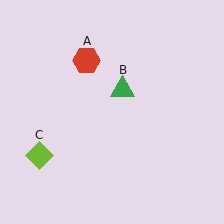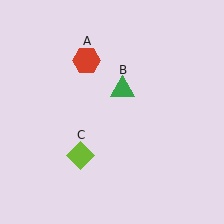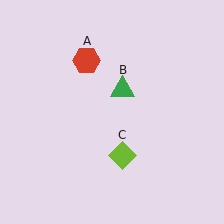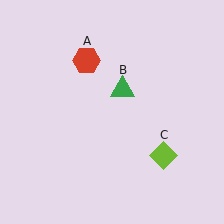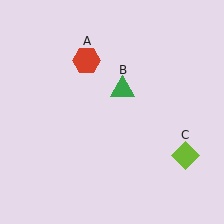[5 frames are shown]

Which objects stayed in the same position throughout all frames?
Red hexagon (object A) and green triangle (object B) remained stationary.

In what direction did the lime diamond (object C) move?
The lime diamond (object C) moved right.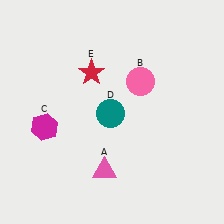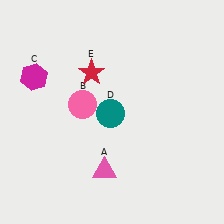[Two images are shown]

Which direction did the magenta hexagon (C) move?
The magenta hexagon (C) moved up.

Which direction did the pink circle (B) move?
The pink circle (B) moved left.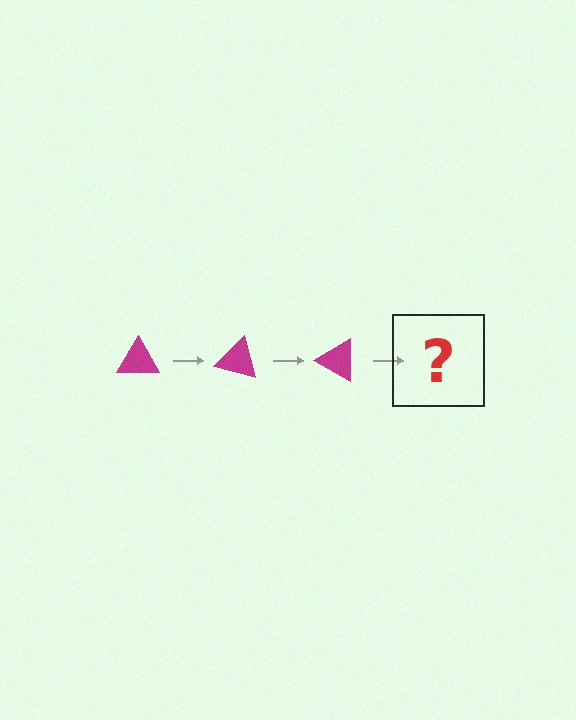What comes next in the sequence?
The next element should be a magenta triangle rotated 45 degrees.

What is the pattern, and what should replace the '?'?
The pattern is that the triangle rotates 15 degrees each step. The '?' should be a magenta triangle rotated 45 degrees.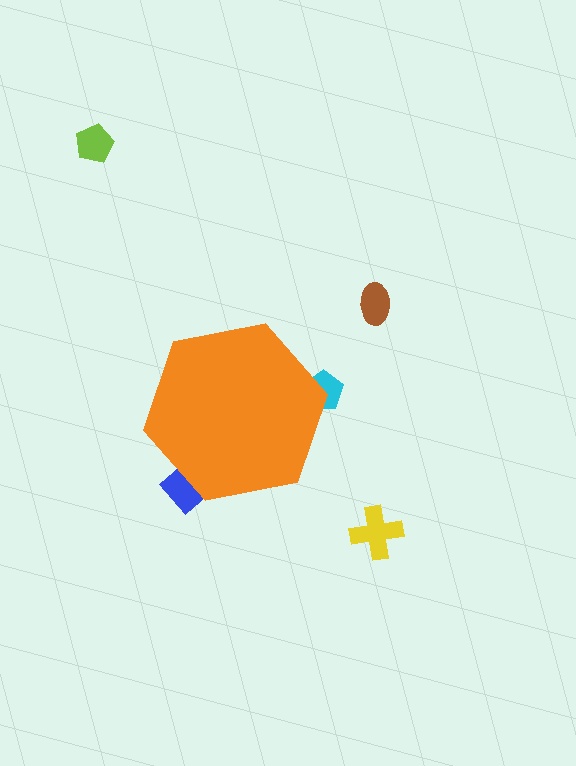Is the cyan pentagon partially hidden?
Yes, the cyan pentagon is partially hidden behind the orange hexagon.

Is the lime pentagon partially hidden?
No, the lime pentagon is fully visible.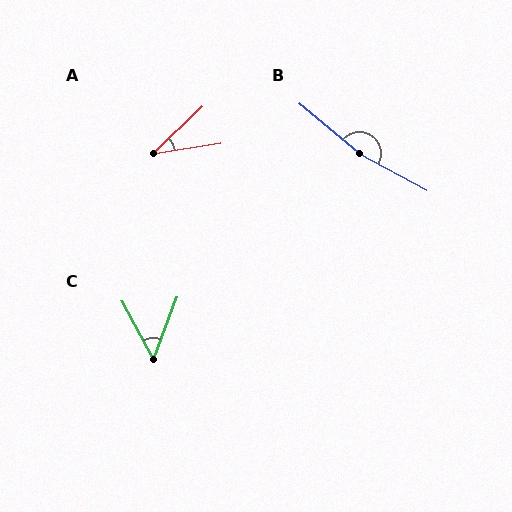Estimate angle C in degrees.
Approximately 49 degrees.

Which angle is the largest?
B, at approximately 169 degrees.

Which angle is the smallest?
A, at approximately 35 degrees.